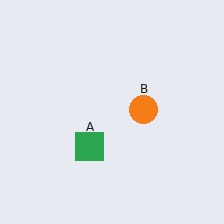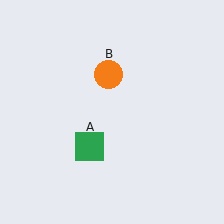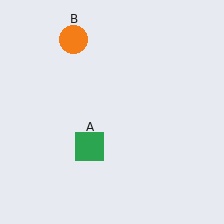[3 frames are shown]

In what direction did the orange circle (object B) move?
The orange circle (object B) moved up and to the left.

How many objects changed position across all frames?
1 object changed position: orange circle (object B).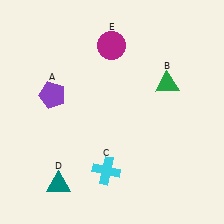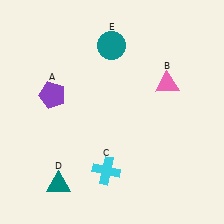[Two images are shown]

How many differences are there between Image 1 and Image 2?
There are 2 differences between the two images.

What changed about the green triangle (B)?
In Image 1, B is green. In Image 2, it changed to pink.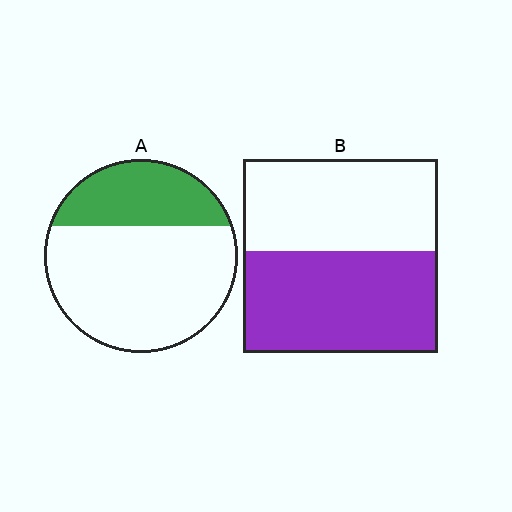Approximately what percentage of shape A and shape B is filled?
A is approximately 30% and B is approximately 55%.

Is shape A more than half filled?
No.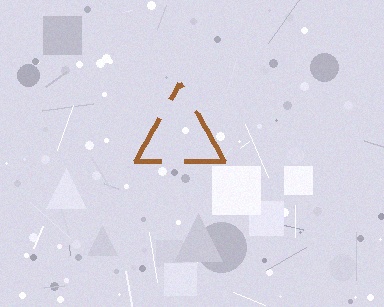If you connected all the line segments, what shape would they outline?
They would outline a triangle.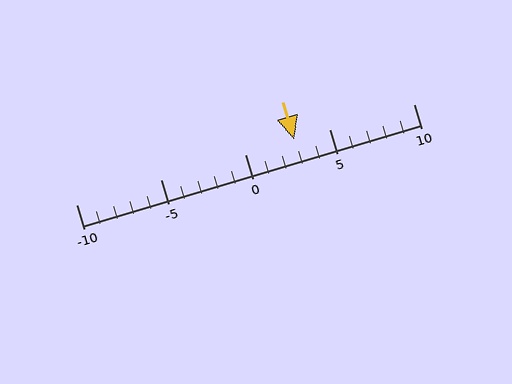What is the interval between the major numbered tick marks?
The major tick marks are spaced 5 units apart.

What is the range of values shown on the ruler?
The ruler shows values from -10 to 10.